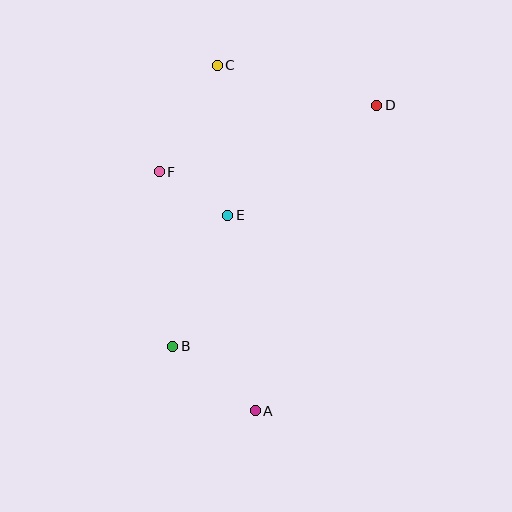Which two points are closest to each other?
Points E and F are closest to each other.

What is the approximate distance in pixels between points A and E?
The distance between A and E is approximately 197 pixels.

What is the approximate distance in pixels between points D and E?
The distance between D and E is approximately 186 pixels.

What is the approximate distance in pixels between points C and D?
The distance between C and D is approximately 165 pixels.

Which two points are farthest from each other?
Points A and C are farthest from each other.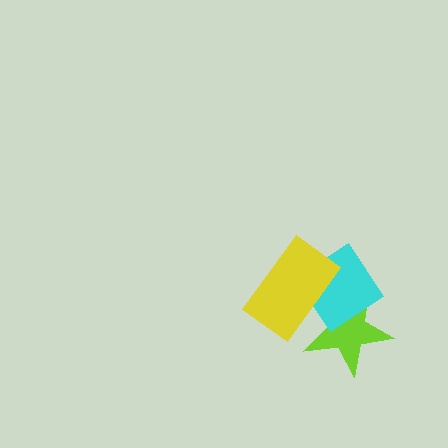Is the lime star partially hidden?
Yes, it is partially covered by another shape.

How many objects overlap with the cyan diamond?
2 objects overlap with the cyan diamond.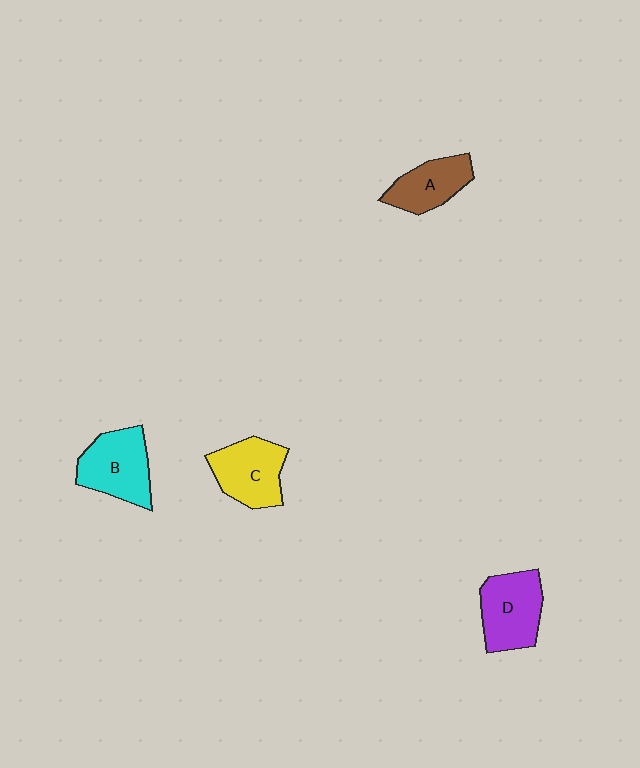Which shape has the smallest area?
Shape A (brown).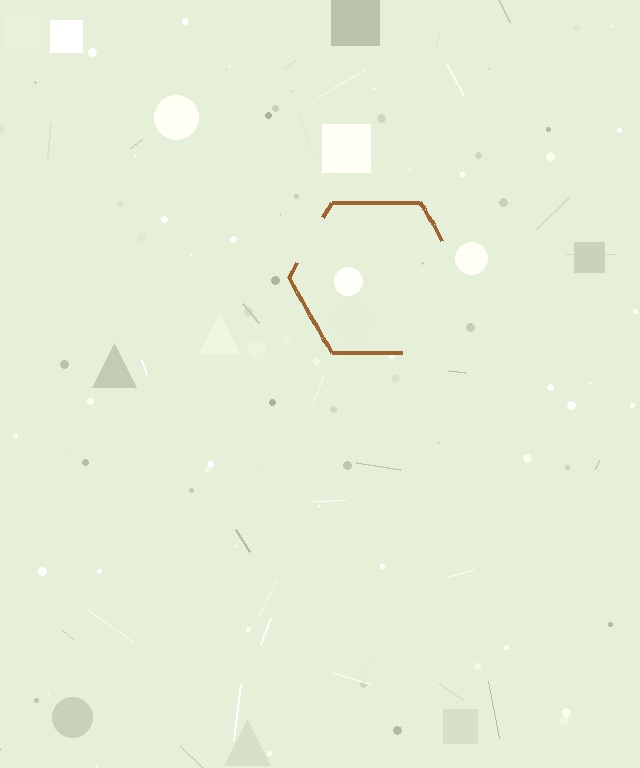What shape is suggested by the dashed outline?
The dashed outline suggests a hexagon.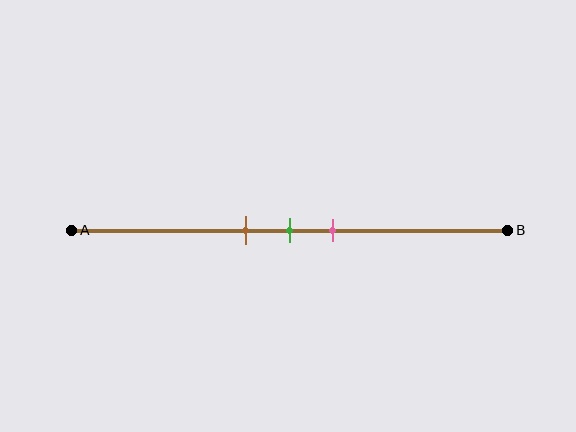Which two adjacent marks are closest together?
The brown and green marks are the closest adjacent pair.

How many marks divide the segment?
There are 3 marks dividing the segment.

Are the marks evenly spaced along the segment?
Yes, the marks are approximately evenly spaced.